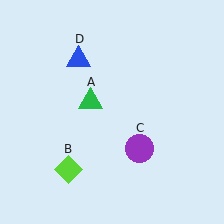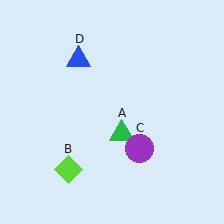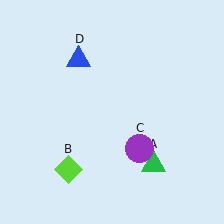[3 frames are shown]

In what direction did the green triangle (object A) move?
The green triangle (object A) moved down and to the right.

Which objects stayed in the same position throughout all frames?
Lime diamond (object B) and purple circle (object C) and blue triangle (object D) remained stationary.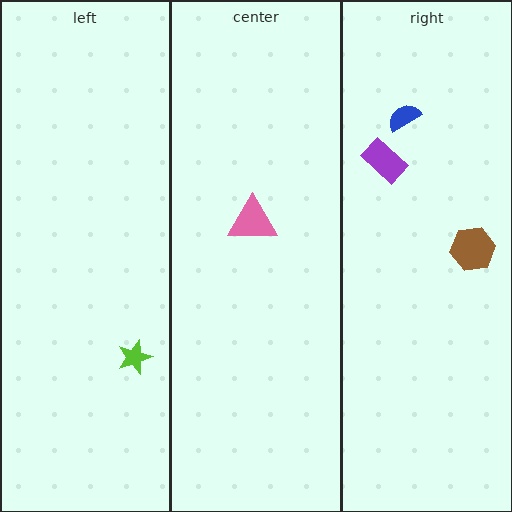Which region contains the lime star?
The left region.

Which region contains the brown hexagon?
The right region.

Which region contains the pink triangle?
The center region.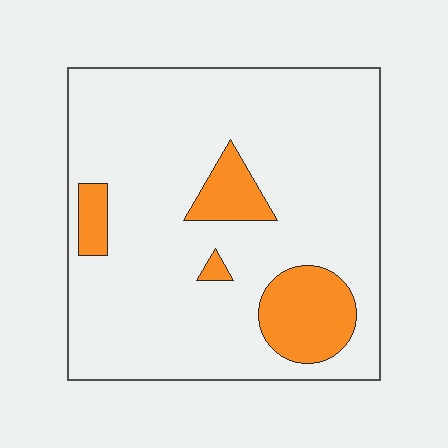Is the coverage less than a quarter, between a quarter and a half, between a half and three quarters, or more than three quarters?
Less than a quarter.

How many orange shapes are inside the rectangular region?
4.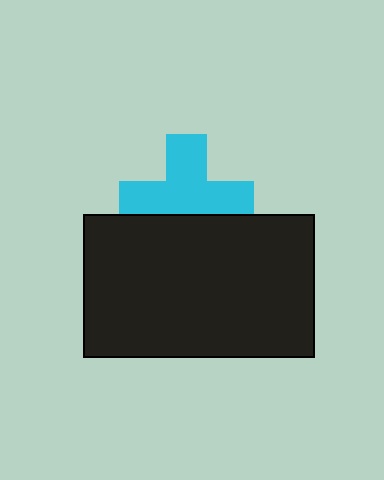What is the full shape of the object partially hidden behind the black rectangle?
The partially hidden object is a cyan cross.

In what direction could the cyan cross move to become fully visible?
The cyan cross could move up. That would shift it out from behind the black rectangle entirely.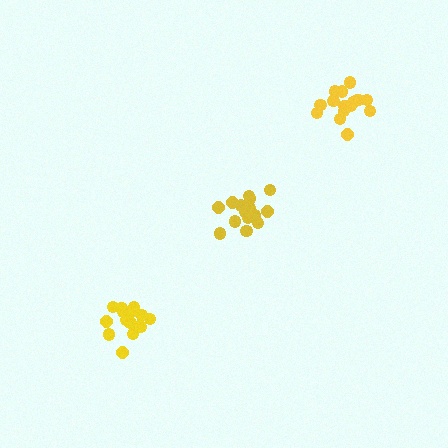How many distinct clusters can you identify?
There are 3 distinct clusters.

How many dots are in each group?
Group 1: 17 dots, Group 2: 15 dots, Group 3: 17 dots (49 total).